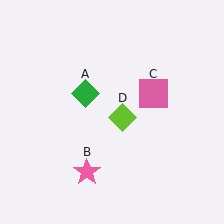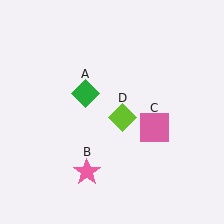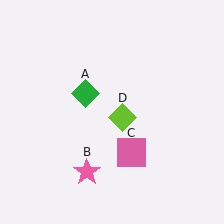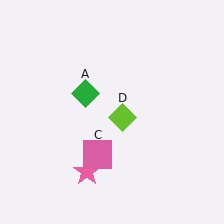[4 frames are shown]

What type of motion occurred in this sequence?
The pink square (object C) rotated clockwise around the center of the scene.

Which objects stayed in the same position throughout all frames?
Green diamond (object A) and pink star (object B) and lime diamond (object D) remained stationary.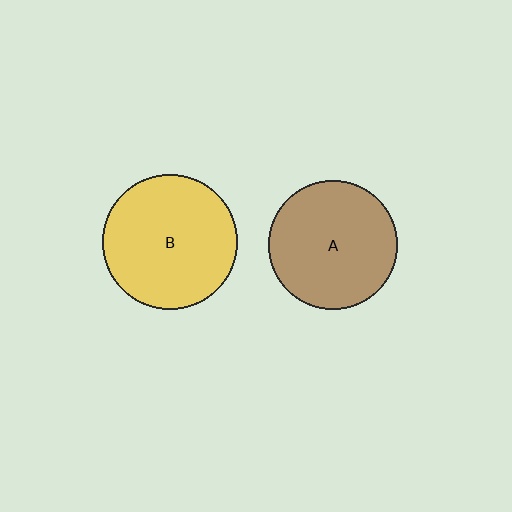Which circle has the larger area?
Circle B (yellow).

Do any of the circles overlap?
No, none of the circles overlap.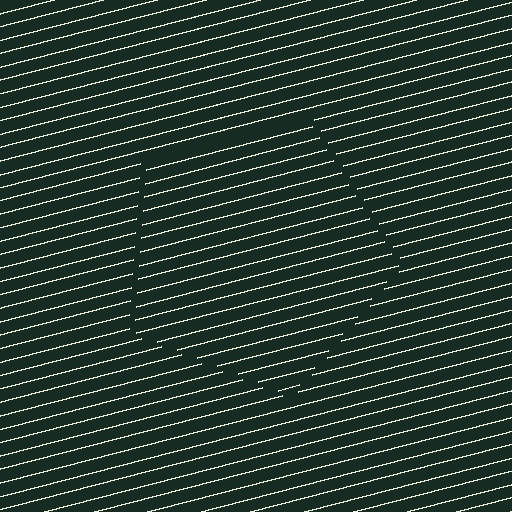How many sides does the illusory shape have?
5 sides — the line-ends trace a pentagon.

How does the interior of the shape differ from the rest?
The interior of the shape contains the same grating, shifted by half a period — the contour is defined by the phase discontinuity where line-ends from the inner and outer gratings abut.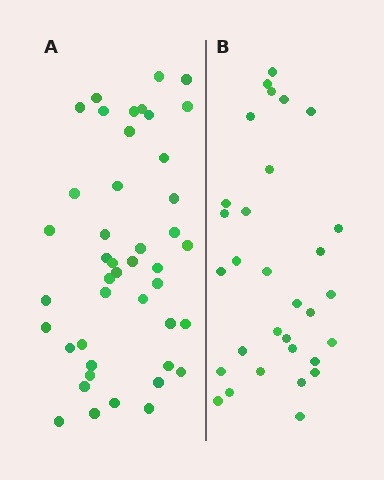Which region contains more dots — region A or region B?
Region A (the left region) has more dots.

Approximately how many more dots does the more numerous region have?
Region A has approximately 15 more dots than region B.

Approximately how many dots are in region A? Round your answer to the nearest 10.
About 40 dots. (The exact count is 44, which rounds to 40.)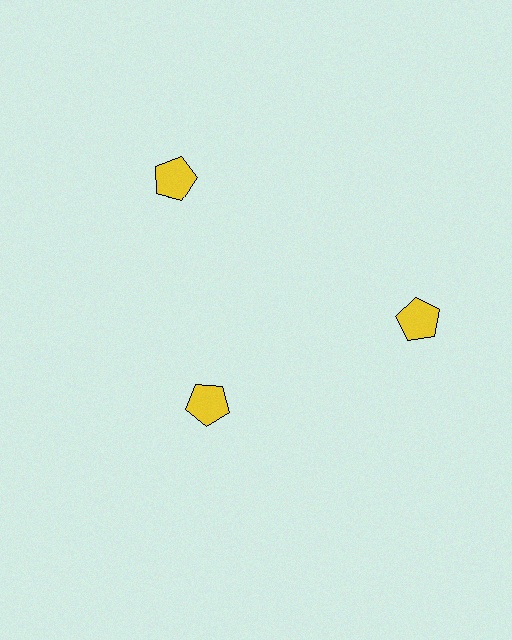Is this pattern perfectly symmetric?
No. The 3 yellow pentagons are arranged in a ring, but one element near the 7 o'clock position is pulled inward toward the center, breaking the 3-fold rotational symmetry.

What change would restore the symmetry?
The symmetry would be restored by moving it outward, back onto the ring so that all 3 pentagons sit at equal angles and equal distance from the center.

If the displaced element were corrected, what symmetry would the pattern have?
It would have 3-fold rotational symmetry — the pattern would map onto itself every 120 degrees.